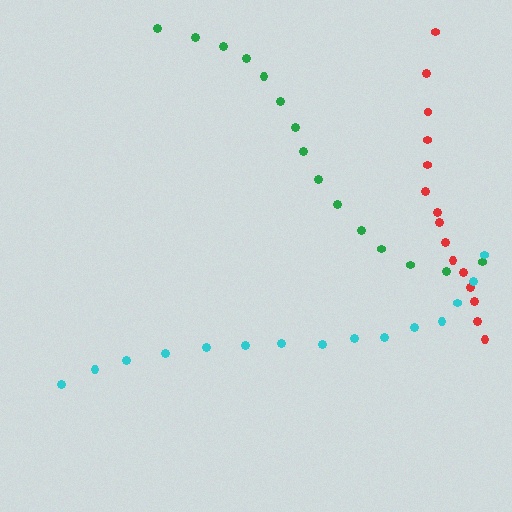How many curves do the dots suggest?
There are 3 distinct paths.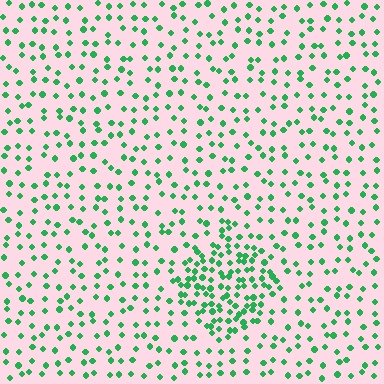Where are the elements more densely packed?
The elements are more densely packed inside the diamond boundary.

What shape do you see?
I see a diamond.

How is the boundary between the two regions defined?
The boundary is defined by a change in element density (approximately 2.3x ratio). All elements are the same color, size, and shape.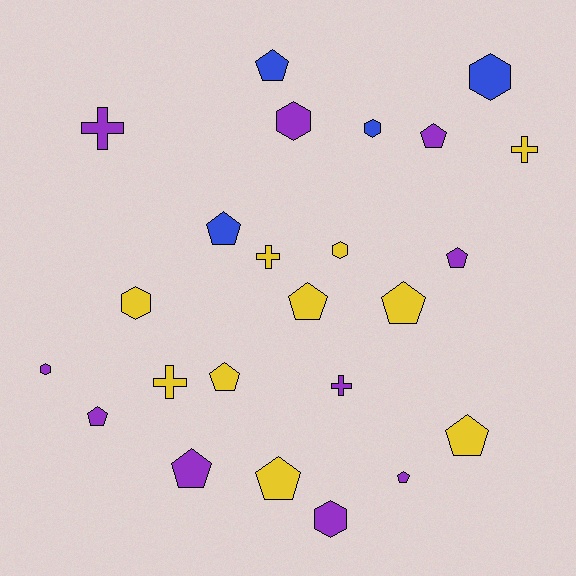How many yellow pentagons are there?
There are 5 yellow pentagons.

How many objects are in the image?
There are 24 objects.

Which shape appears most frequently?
Pentagon, with 12 objects.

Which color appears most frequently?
Yellow, with 10 objects.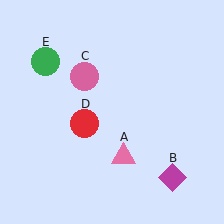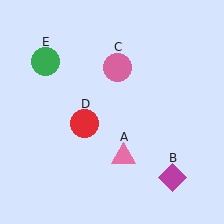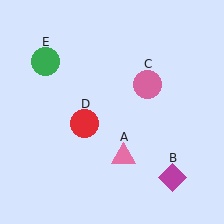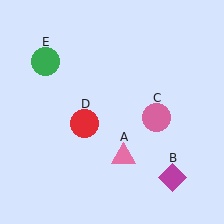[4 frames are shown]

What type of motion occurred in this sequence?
The pink circle (object C) rotated clockwise around the center of the scene.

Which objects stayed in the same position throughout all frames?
Pink triangle (object A) and magenta diamond (object B) and red circle (object D) and green circle (object E) remained stationary.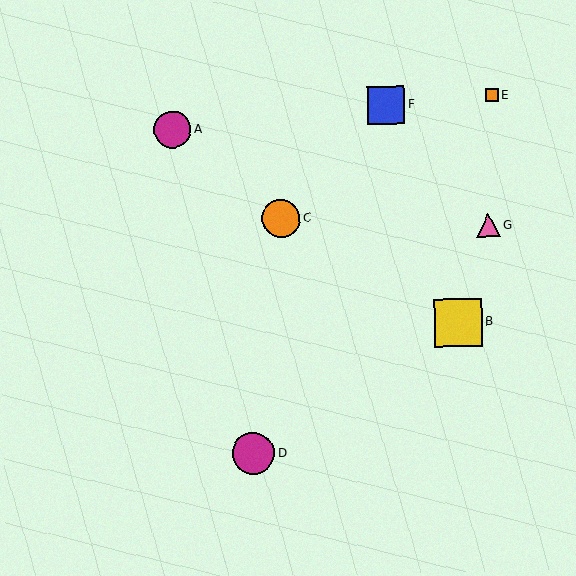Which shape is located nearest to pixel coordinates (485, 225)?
The pink triangle (labeled G) at (488, 226) is nearest to that location.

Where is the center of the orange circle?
The center of the orange circle is at (281, 218).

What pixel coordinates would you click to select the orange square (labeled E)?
Click at (492, 95) to select the orange square E.